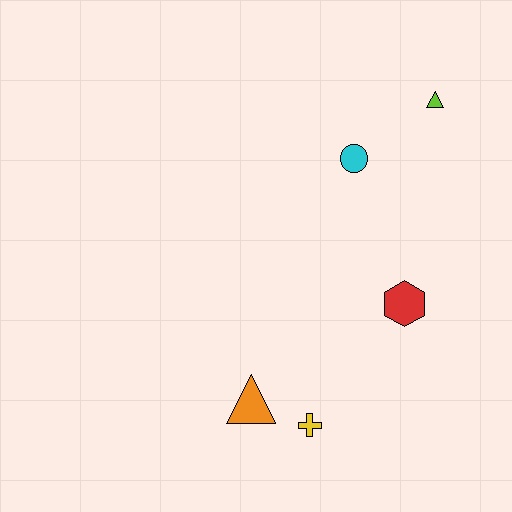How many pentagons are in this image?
There are no pentagons.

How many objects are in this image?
There are 5 objects.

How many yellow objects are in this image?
There is 1 yellow object.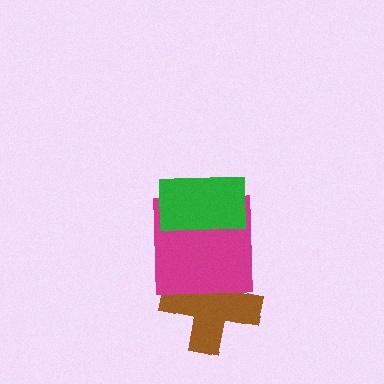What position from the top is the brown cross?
The brown cross is 3rd from the top.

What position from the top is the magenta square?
The magenta square is 2nd from the top.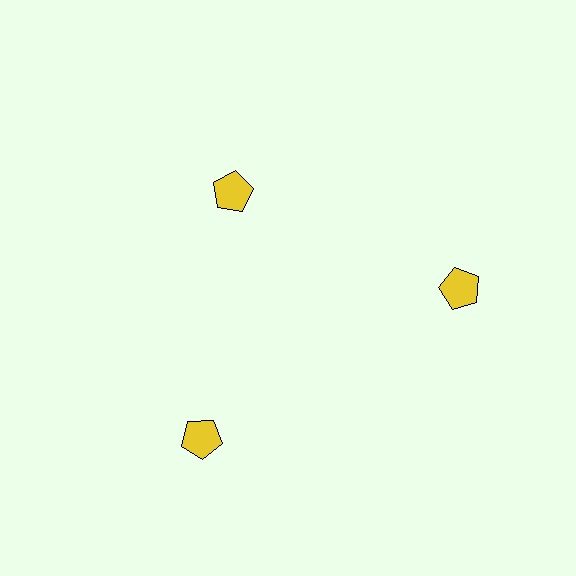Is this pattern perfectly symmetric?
No. The 3 yellow pentagons are arranged in a ring, but one element near the 11 o'clock position is pulled inward toward the center, breaking the 3-fold rotational symmetry.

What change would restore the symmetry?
The symmetry would be restored by moving it outward, back onto the ring so that all 3 pentagons sit at equal angles and equal distance from the center.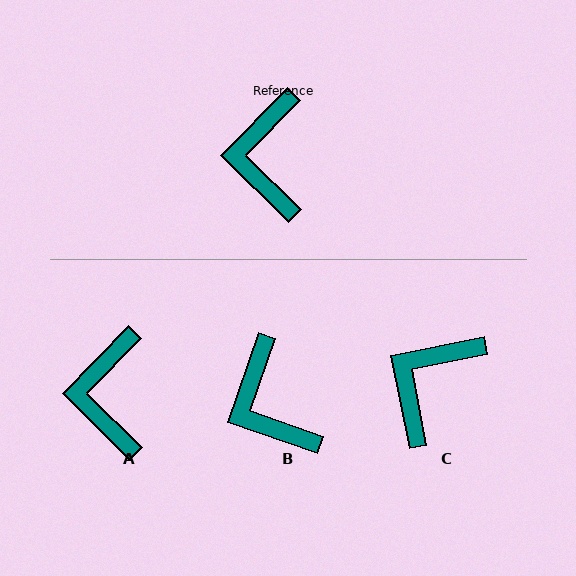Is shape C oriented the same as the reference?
No, it is off by about 34 degrees.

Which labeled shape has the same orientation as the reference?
A.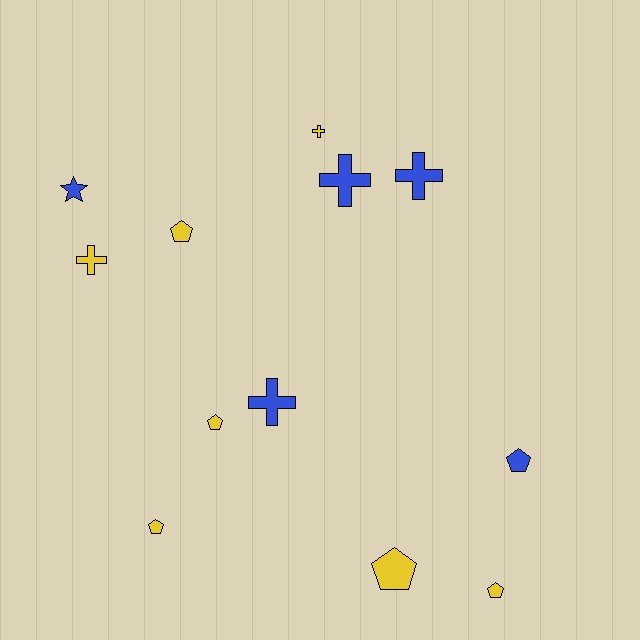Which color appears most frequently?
Yellow, with 7 objects.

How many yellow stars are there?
There are no yellow stars.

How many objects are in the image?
There are 12 objects.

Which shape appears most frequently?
Pentagon, with 6 objects.